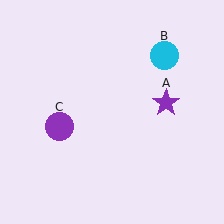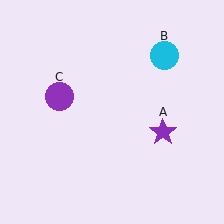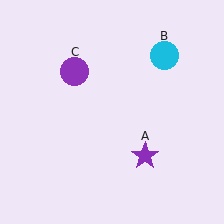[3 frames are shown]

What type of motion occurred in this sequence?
The purple star (object A), purple circle (object C) rotated clockwise around the center of the scene.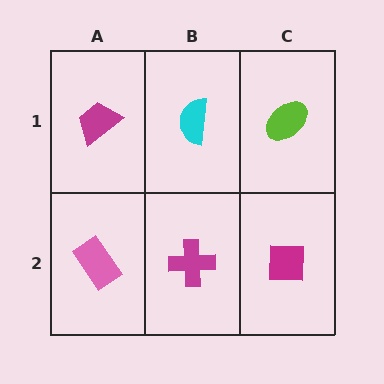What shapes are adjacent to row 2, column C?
A lime ellipse (row 1, column C), a magenta cross (row 2, column B).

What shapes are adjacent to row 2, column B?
A cyan semicircle (row 1, column B), a pink rectangle (row 2, column A), a magenta square (row 2, column C).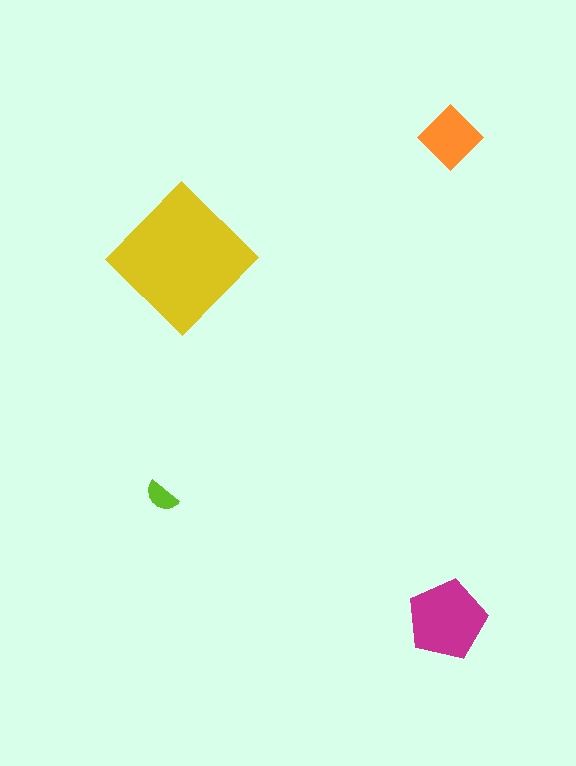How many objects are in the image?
There are 4 objects in the image.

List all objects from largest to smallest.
The yellow diamond, the magenta pentagon, the orange diamond, the lime semicircle.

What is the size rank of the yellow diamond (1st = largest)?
1st.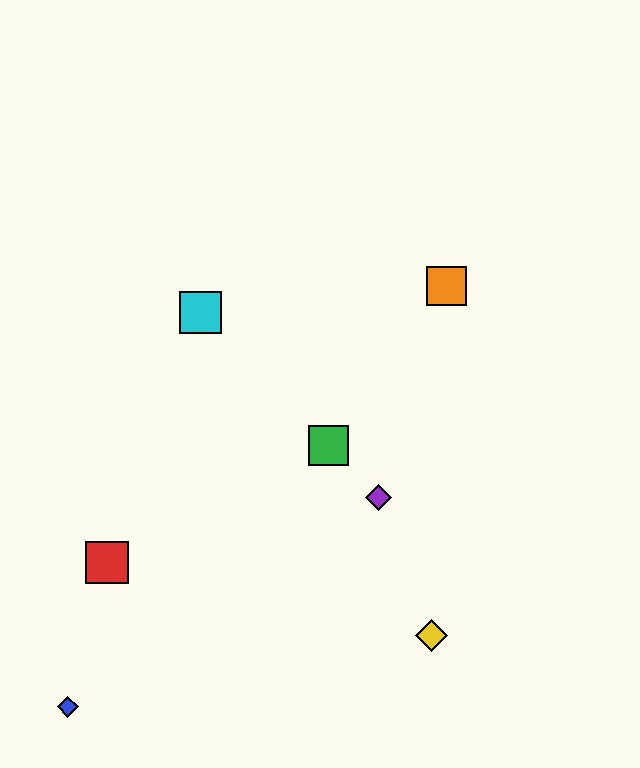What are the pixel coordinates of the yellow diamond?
The yellow diamond is at (432, 636).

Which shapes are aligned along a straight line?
The green square, the purple diamond, the cyan square are aligned along a straight line.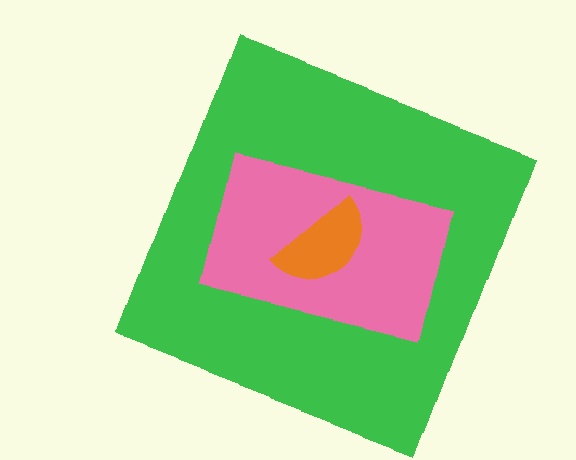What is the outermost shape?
The green square.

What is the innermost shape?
The orange semicircle.